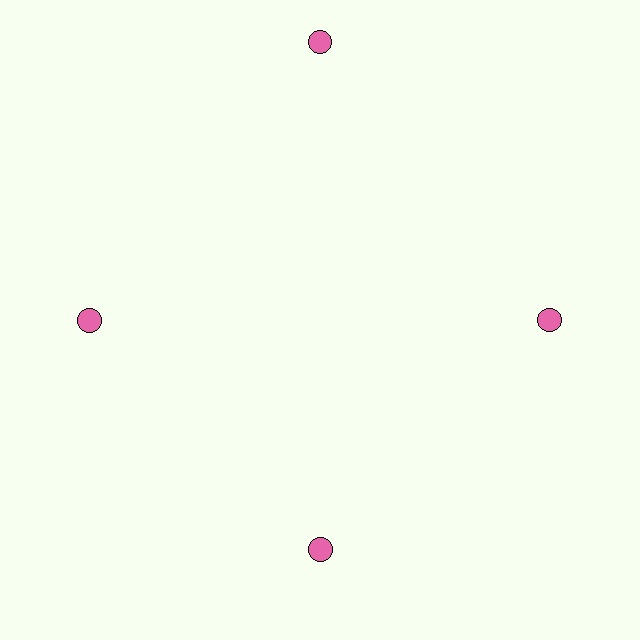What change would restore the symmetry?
The symmetry would be restored by moving it inward, back onto the ring so that all 4 circles sit at equal angles and equal distance from the center.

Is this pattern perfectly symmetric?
No. The 4 pink circles are arranged in a ring, but one element near the 12 o'clock position is pushed outward from the center, breaking the 4-fold rotational symmetry.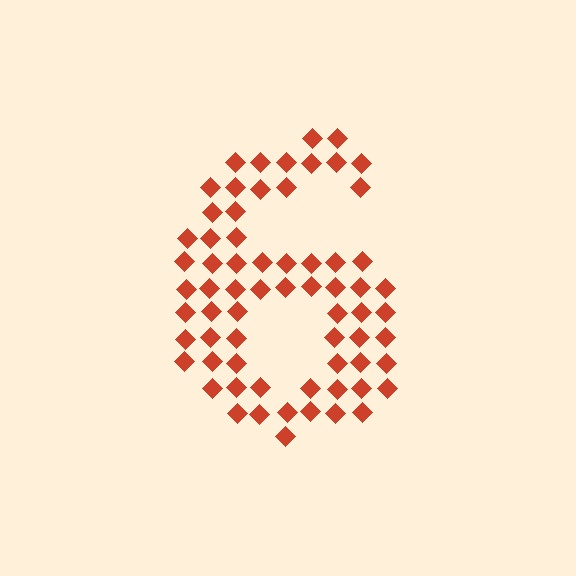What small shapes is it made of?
It is made of small diamonds.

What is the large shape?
The large shape is the digit 6.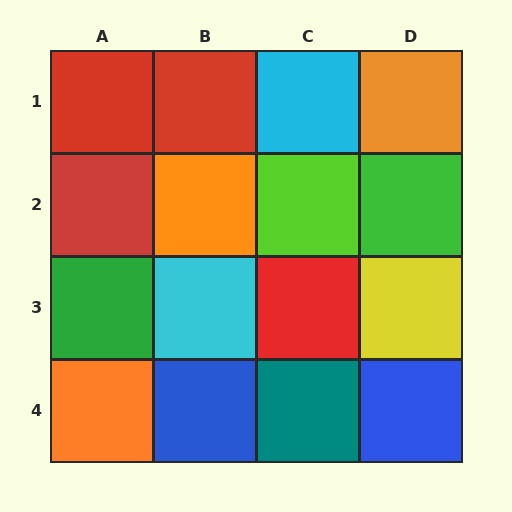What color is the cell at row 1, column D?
Orange.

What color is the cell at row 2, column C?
Lime.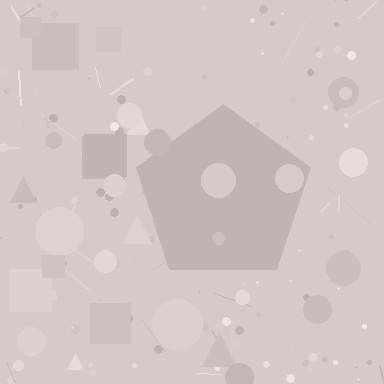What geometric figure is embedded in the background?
A pentagon is embedded in the background.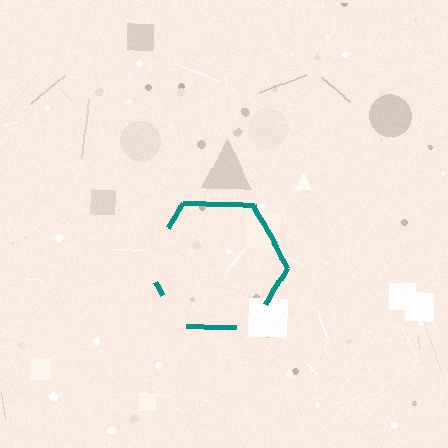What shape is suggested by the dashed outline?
The dashed outline suggests a hexagon.